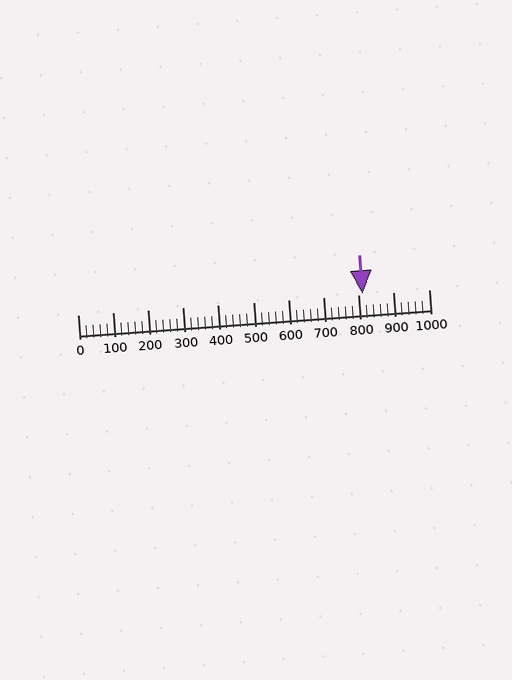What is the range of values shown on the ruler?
The ruler shows values from 0 to 1000.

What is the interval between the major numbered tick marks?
The major tick marks are spaced 100 units apart.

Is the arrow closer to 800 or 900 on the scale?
The arrow is closer to 800.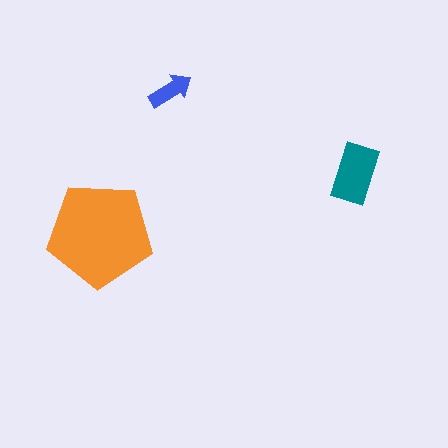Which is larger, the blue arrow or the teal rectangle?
The teal rectangle.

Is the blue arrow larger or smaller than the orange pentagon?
Smaller.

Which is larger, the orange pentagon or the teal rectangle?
The orange pentagon.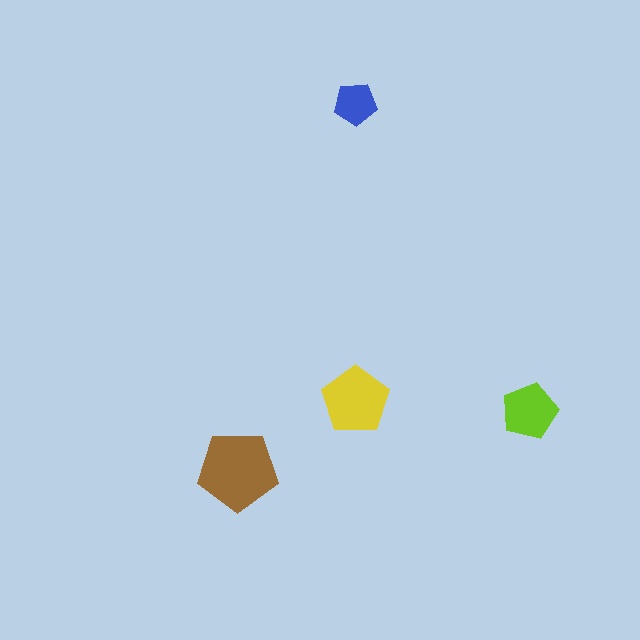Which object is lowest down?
The brown pentagon is bottommost.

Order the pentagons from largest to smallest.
the brown one, the yellow one, the lime one, the blue one.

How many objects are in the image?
There are 4 objects in the image.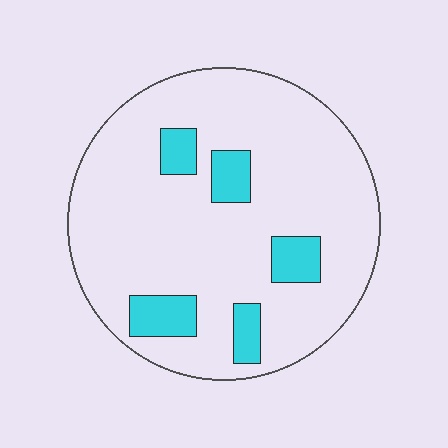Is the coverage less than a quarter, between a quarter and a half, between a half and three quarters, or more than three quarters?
Less than a quarter.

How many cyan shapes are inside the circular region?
5.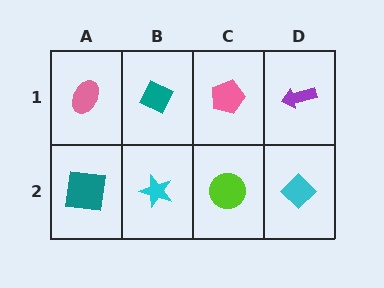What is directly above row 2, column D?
A purple arrow.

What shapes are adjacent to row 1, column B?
A cyan star (row 2, column B), a pink ellipse (row 1, column A), a pink pentagon (row 1, column C).